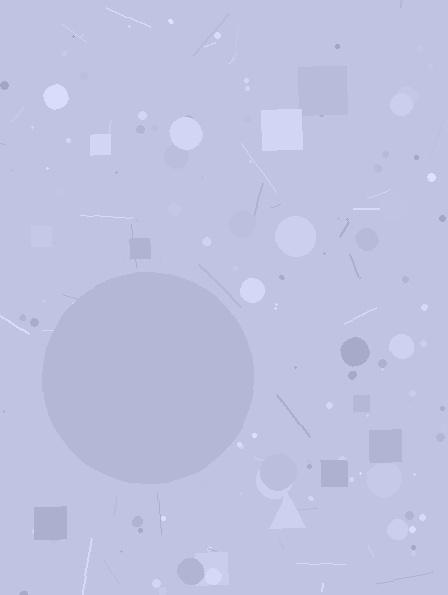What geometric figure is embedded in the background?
A circle is embedded in the background.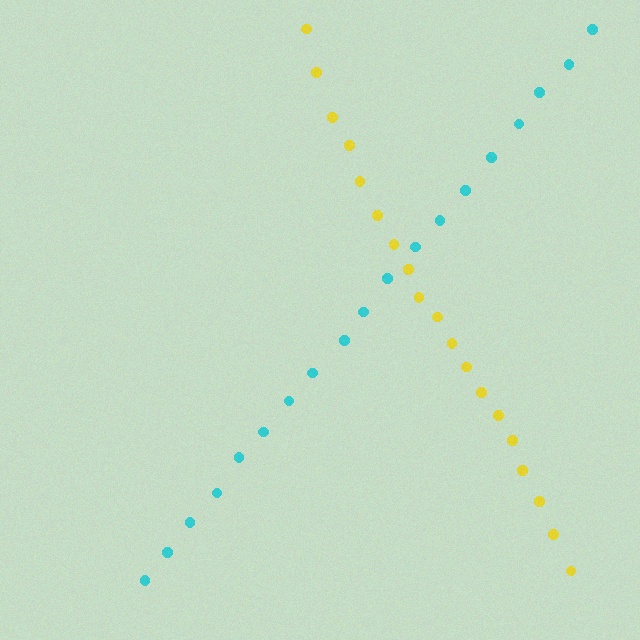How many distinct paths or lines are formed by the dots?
There are 2 distinct paths.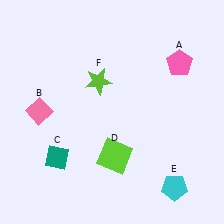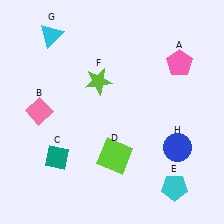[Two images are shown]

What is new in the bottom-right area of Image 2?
A blue circle (H) was added in the bottom-right area of Image 2.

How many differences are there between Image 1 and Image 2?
There are 2 differences between the two images.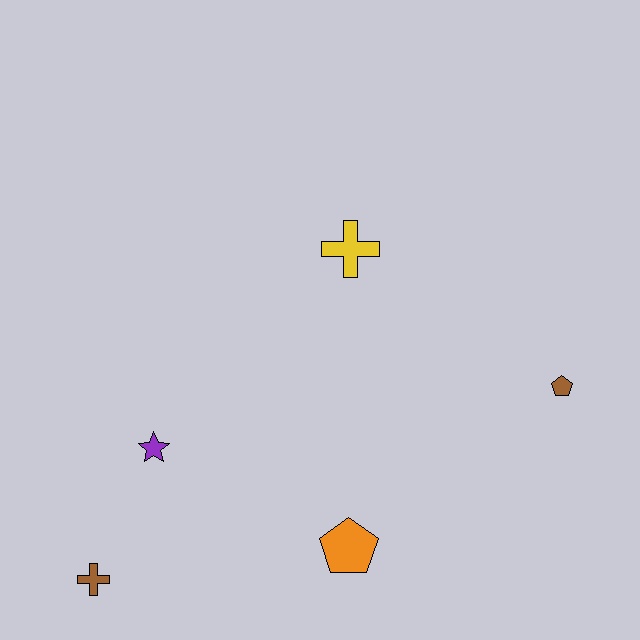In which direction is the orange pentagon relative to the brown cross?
The orange pentagon is to the right of the brown cross.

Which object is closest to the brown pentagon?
The yellow cross is closest to the brown pentagon.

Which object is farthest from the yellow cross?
The brown cross is farthest from the yellow cross.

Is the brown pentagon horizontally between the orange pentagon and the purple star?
No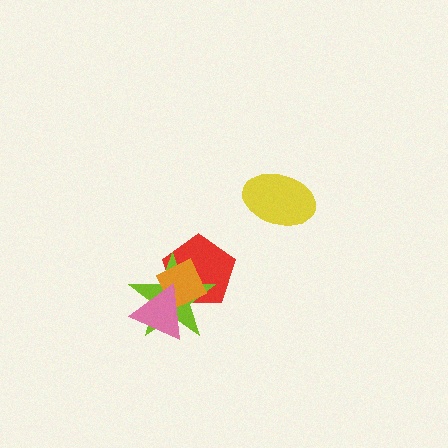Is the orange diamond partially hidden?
Yes, it is partially covered by another shape.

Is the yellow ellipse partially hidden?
No, no other shape covers it.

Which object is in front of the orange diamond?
The pink triangle is in front of the orange diamond.